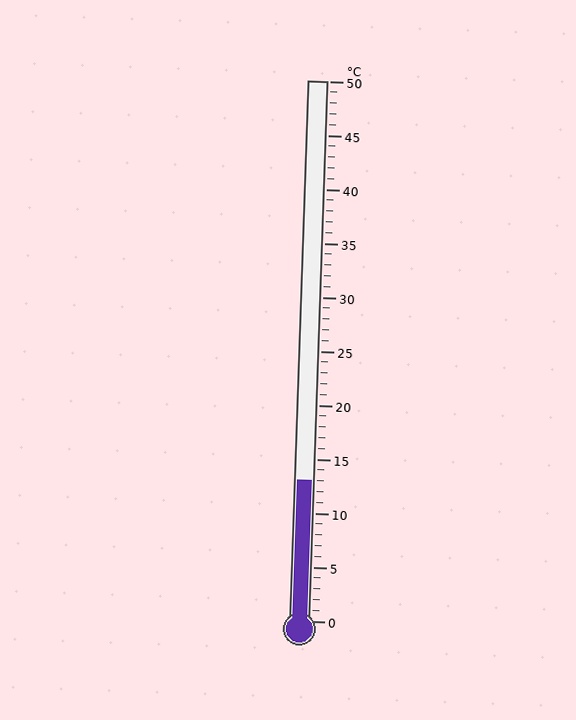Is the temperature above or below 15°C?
The temperature is below 15°C.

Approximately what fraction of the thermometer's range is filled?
The thermometer is filled to approximately 25% of its range.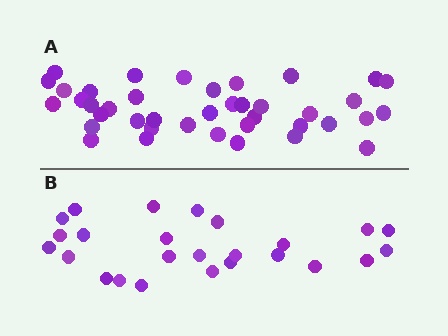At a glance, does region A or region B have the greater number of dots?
Region A (the top region) has more dots.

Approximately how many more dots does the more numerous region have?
Region A has approximately 15 more dots than region B.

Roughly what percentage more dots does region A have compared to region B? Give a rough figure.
About 60% more.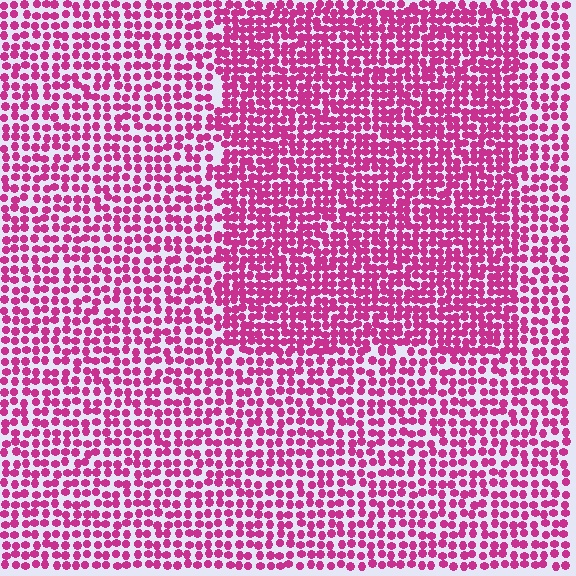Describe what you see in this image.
The image contains small magenta elements arranged at two different densities. A rectangle-shaped region is visible where the elements are more densely packed than the surrounding area.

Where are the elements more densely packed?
The elements are more densely packed inside the rectangle boundary.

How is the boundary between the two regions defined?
The boundary is defined by a change in element density (approximately 1.5x ratio). All elements are the same color, size, and shape.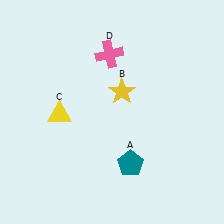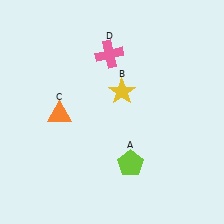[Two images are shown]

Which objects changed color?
A changed from teal to lime. C changed from yellow to orange.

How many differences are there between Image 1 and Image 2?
There are 2 differences between the two images.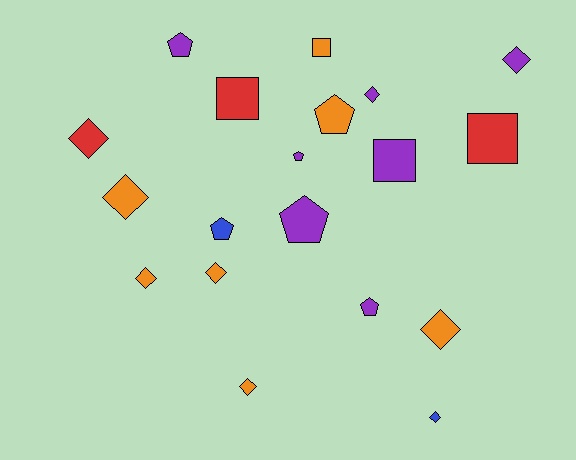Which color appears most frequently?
Purple, with 7 objects.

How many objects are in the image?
There are 19 objects.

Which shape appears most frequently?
Diamond, with 9 objects.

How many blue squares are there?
There are no blue squares.